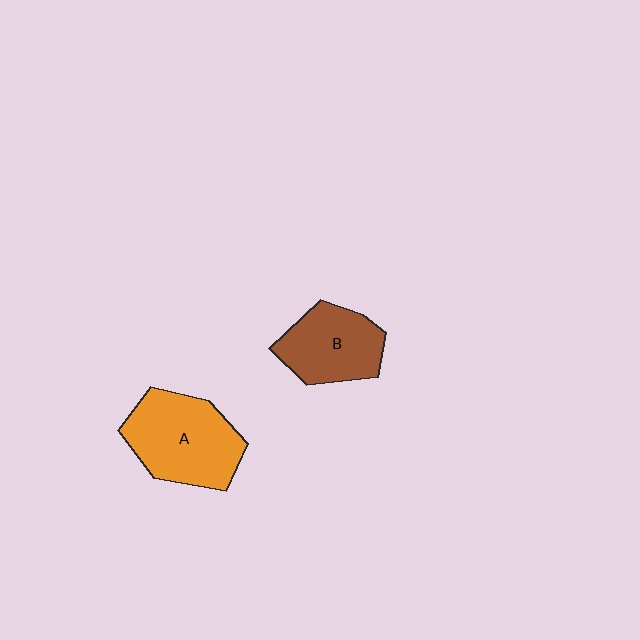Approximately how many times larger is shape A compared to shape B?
Approximately 1.3 times.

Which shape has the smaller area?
Shape B (brown).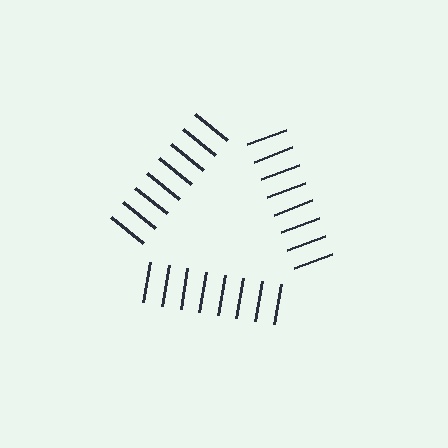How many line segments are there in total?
24 — 8 along each of the 3 edges.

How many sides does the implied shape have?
3 sides — the line-ends trace a triangle.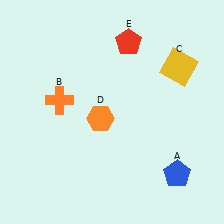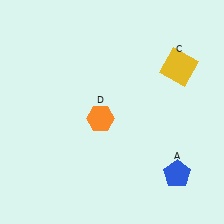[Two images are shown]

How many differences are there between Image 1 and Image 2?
There are 2 differences between the two images.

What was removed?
The orange cross (B), the red pentagon (E) were removed in Image 2.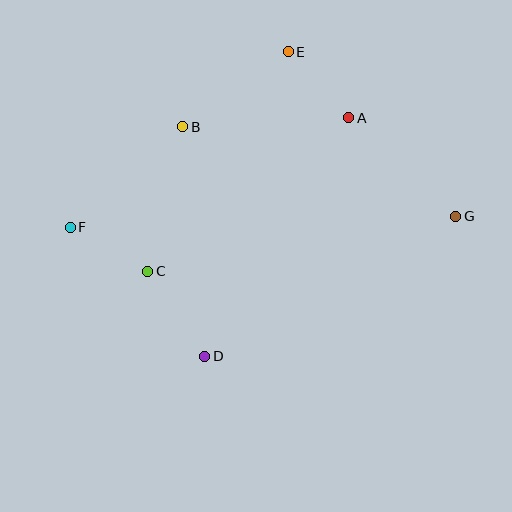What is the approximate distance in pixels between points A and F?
The distance between A and F is approximately 299 pixels.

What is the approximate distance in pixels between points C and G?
The distance between C and G is approximately 313 pixels.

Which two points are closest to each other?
Points C and F are closest to each other.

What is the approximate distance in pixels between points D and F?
The distance between D and F is approximately 187 pixels.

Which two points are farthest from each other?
Points F and G are farthest from each other.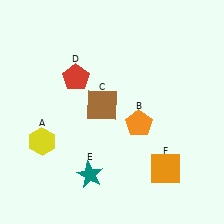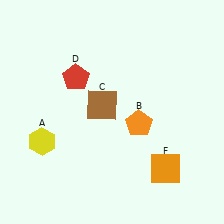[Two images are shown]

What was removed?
The teal star (E) was removed in Image 2.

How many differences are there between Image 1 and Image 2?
There is 1 difference between the two images.